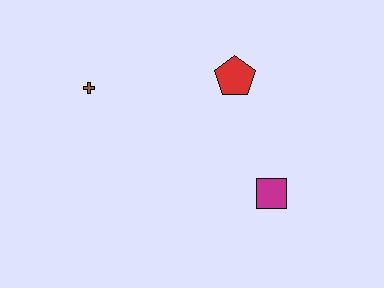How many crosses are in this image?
There is 1 cross.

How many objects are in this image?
There are 3 objects.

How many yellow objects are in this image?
There are no yellow objects.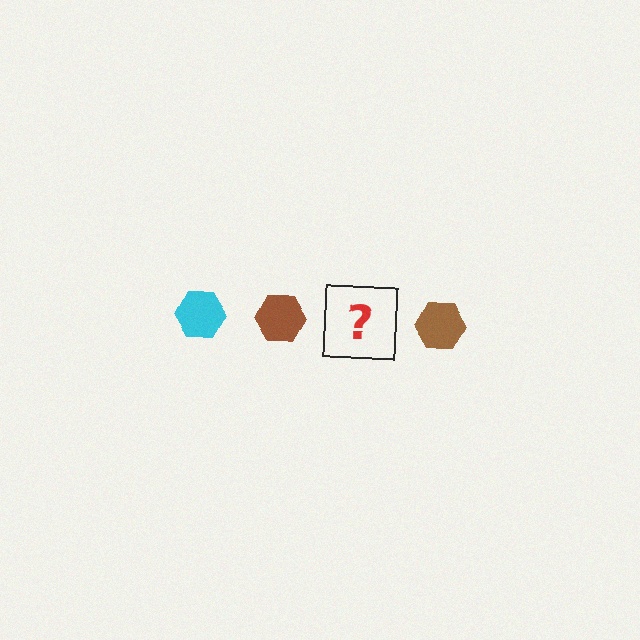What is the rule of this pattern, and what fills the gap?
The rule is that the pattern cycles through cyan, brown hexagons. The gap should be filled with a cyan hexagon.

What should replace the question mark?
The question mark should be replaced with a cyan hexagon.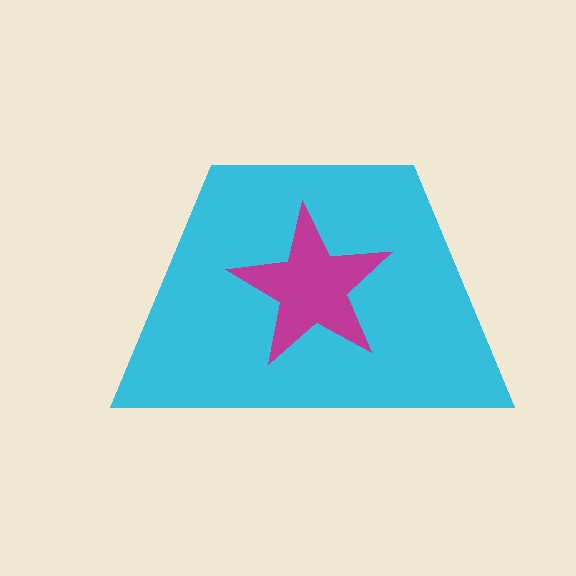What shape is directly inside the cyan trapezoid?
The magenta star.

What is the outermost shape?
The cyan trapezoid.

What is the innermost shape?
The magenta star.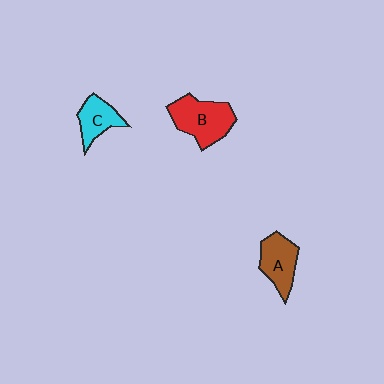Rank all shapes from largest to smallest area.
From largest to smallest: B (red), A (brown), C (cyan).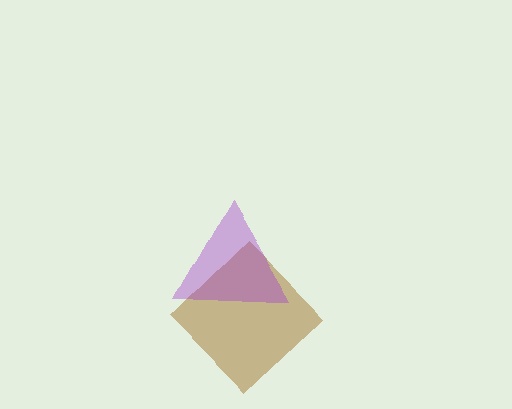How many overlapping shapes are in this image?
There are 2 overlapping shapes in the image.